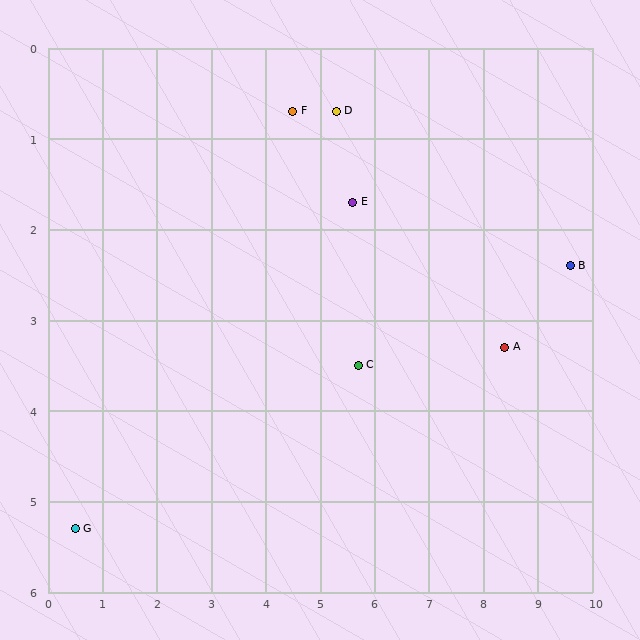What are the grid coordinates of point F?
Point F is at approximately (4.5, 0.7).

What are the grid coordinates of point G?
Point G is at approximately (0.5, 5.3).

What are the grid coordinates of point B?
Point B is at approximately (9.6, 2.4).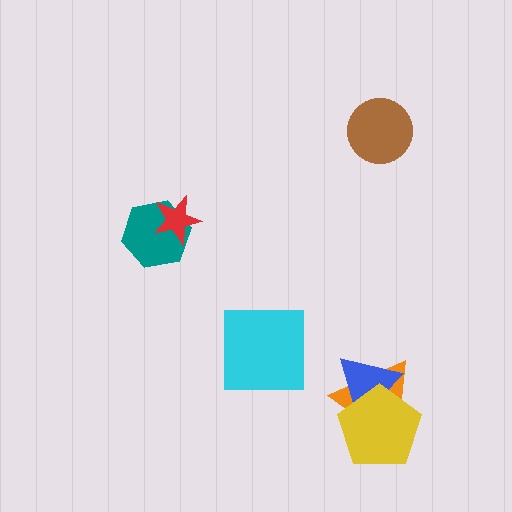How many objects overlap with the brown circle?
0 objects overlap with the brown circle.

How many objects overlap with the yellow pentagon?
2 objects overlap with the yellow pentagon.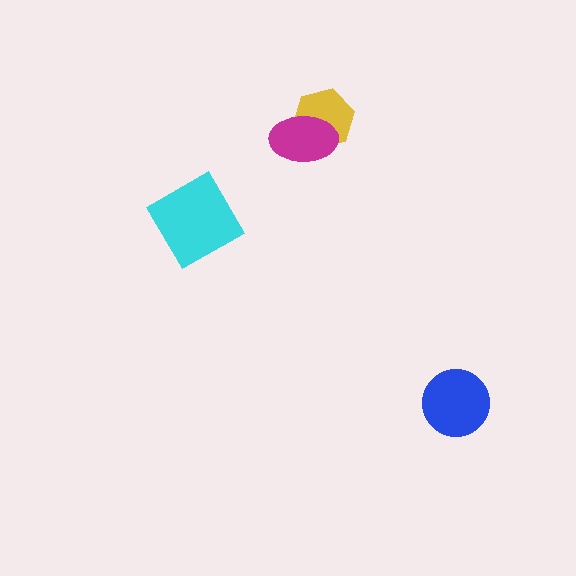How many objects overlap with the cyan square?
0 objects overlap with the cyan square.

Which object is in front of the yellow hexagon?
The magenta ellipse is in front of the yellow hexagon.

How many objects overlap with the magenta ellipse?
1 object overlaps with the magenta ellipse.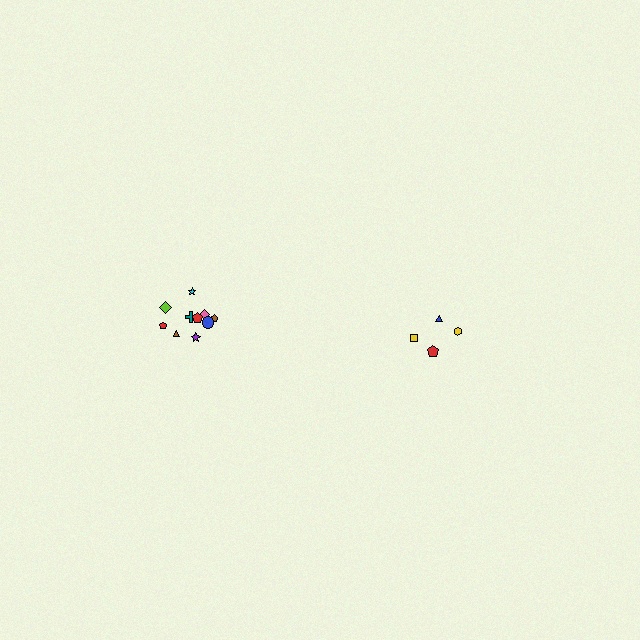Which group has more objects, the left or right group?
The left group.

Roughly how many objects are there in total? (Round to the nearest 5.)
Roughly 15 objects in total.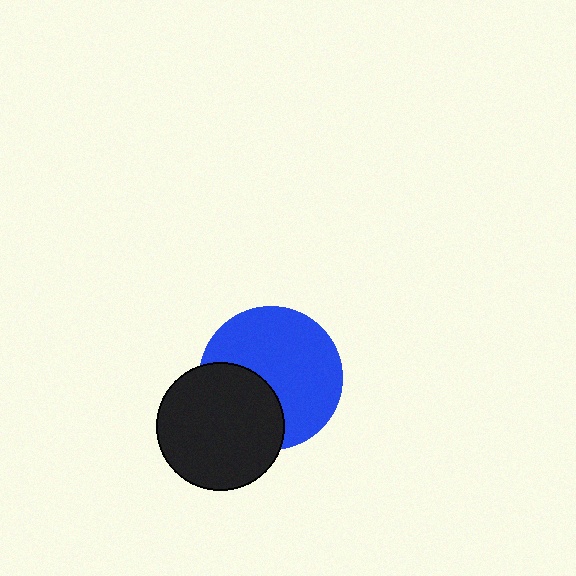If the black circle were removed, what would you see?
You would see the complete blue circle.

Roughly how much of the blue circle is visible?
Most of it is visible (roughly 66%).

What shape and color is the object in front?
The object in front is a black circle.